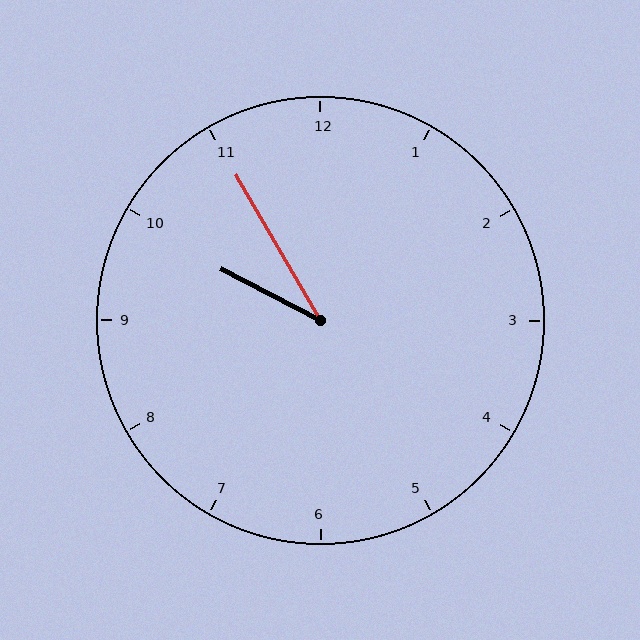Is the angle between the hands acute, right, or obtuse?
It is acute.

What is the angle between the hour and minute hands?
Approximately 32 degrees.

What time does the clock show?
9:55.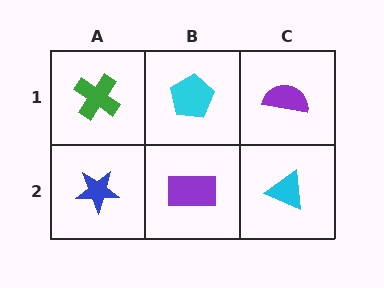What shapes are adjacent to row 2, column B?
A cyan pentagon (row 1, column B), a blue star (row 2, column A), a cyan triangle (row 2, column C).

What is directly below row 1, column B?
A purple rectangle.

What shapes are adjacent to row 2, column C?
A purple semicircle (row 1, column C), a purple rectangle (row 2, column B).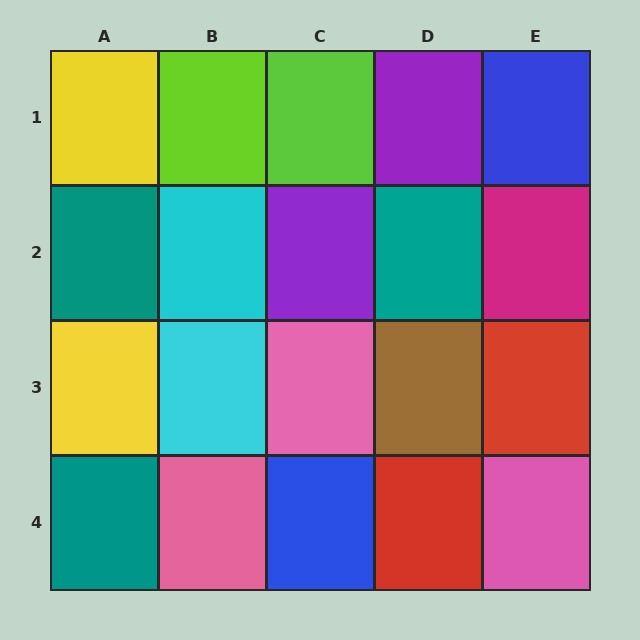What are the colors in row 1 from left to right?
Yellow, lime, lime, purple, blue.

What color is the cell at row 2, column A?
Teal.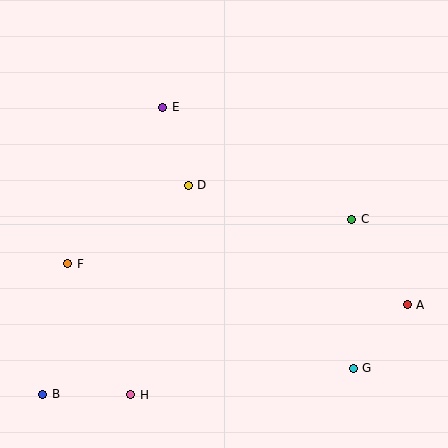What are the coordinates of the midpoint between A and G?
The midpoint between A and G is at (380, 337).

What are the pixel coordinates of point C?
Point C is at (352, 220).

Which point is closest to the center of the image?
Point D at (188, 185) is closest to the center.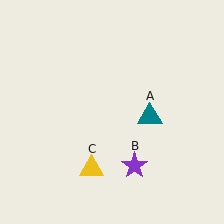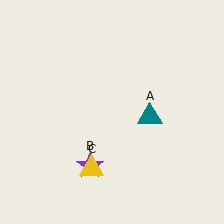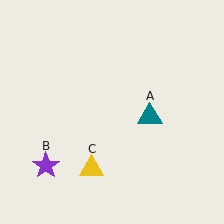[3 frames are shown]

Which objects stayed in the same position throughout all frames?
Teal triangle (object A) and yellow triangle (object C) remained stationary.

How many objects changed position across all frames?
1 object changed position: purple star (object B).